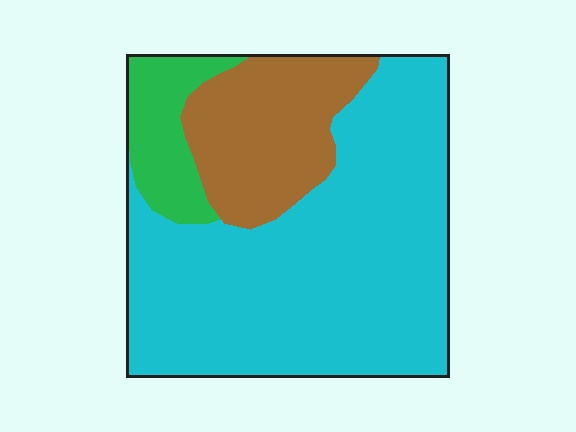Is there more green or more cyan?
Cyan.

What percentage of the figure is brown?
Brown covers roughly 20% of the figure.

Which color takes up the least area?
Green, at roughly 10%.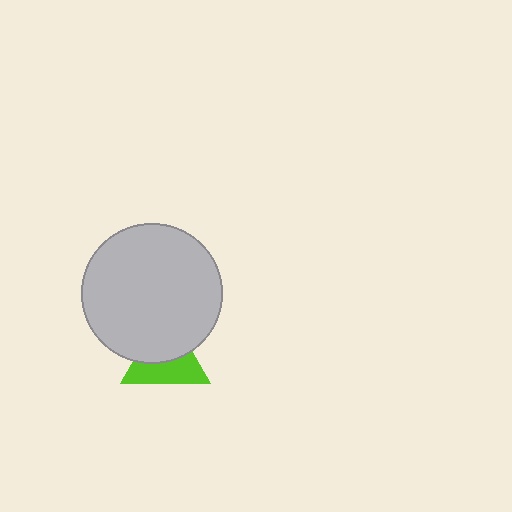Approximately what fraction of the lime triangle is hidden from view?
Roughly 50% of the lime triangle is hidden behind the light gray circle.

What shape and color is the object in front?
The object in front is a light gray circle.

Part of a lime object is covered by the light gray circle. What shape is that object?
It is a triangle.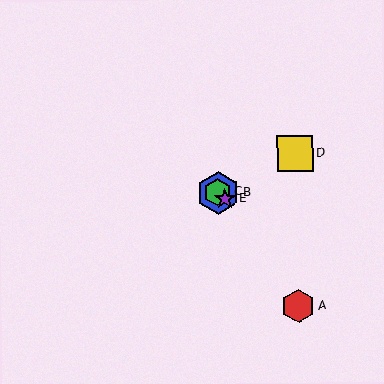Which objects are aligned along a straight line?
Objects B, C, E are aligned along a straight line.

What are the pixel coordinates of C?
Object C is at (217, 192).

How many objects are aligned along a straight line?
3 objects (B, C, E) are aligned along a straight line.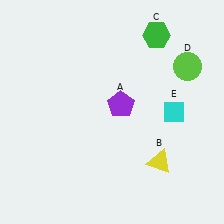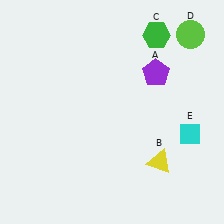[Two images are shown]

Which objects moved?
The objects that moved are: the purple pentagon (A), the lime circle (D), the cyan diamond (E).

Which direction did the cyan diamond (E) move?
The cyan diamond (E) moved down.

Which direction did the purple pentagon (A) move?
The purple pentagon (A) moved right.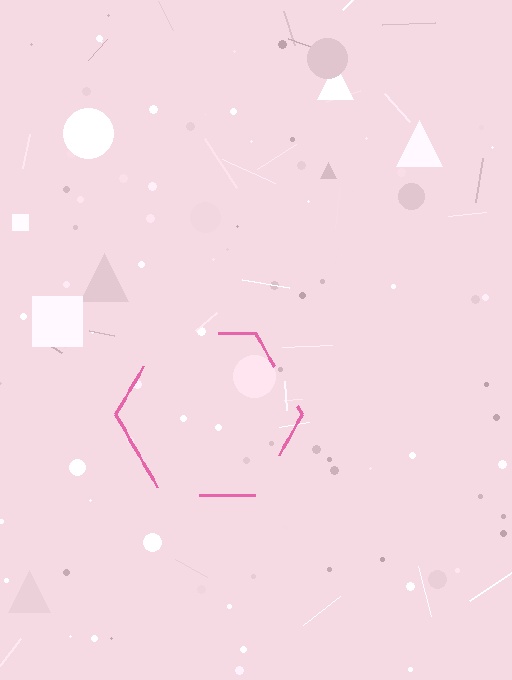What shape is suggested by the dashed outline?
The dashed outline suggests a hexagon.